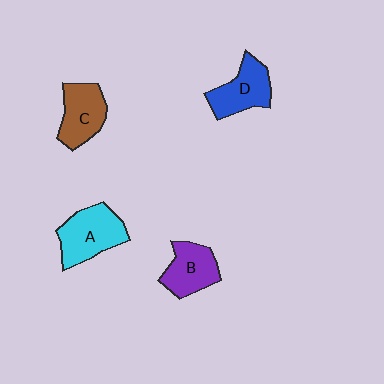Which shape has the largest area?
Shape A (cyan).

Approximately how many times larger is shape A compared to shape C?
Approximately 1.2 times.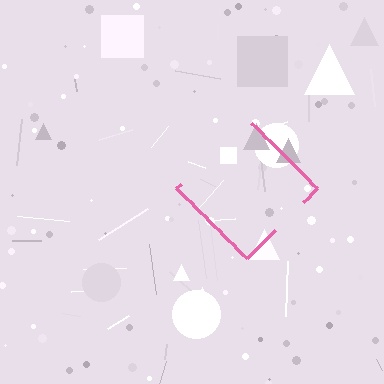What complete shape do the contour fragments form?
The contour fragments form a diamond.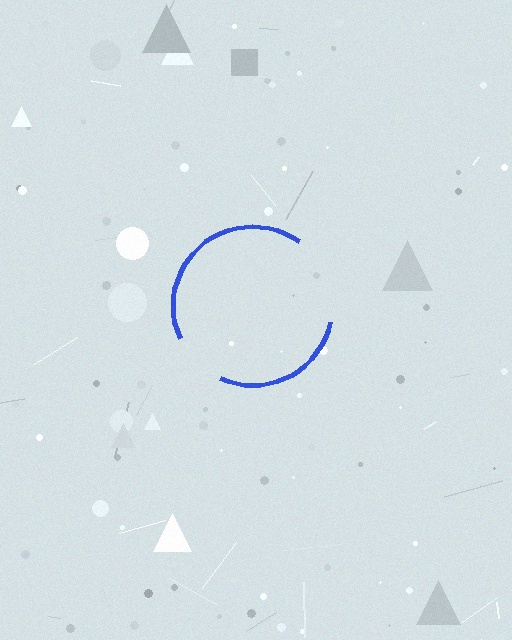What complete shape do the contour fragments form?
The contour fragments form a circle.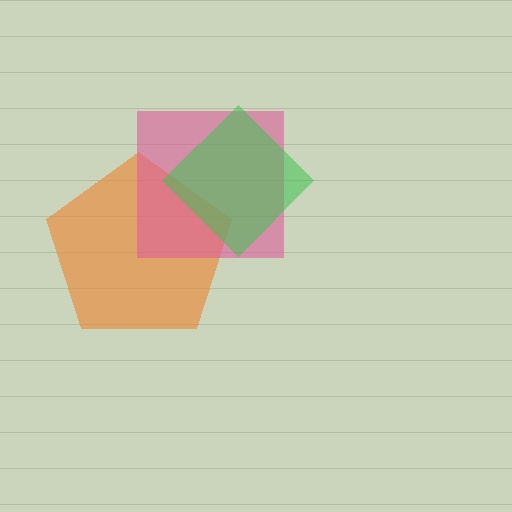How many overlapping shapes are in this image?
There are 3 overlapping shapes in the image.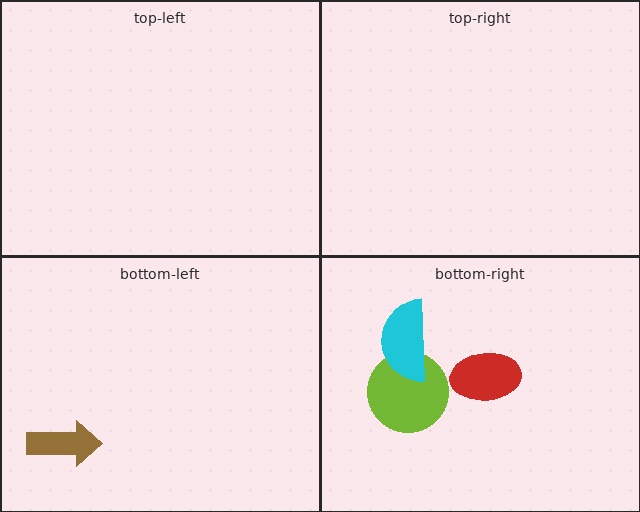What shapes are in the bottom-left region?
The brown arrow.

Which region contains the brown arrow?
The bottom-left region.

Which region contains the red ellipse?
The bottom-right region.